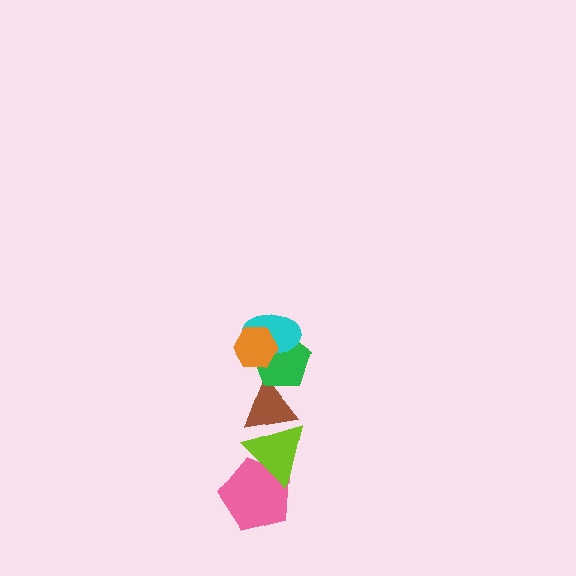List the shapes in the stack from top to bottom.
From top to bottom: the orange hexagon, the cyan ellipse, the green pentagon, the brown triangle, the lime triangle, the pink pentagon.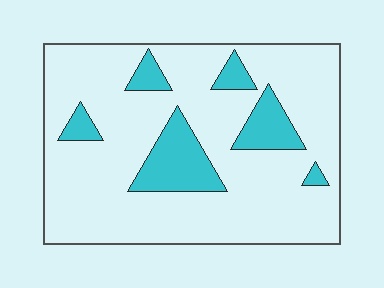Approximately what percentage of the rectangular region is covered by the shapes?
Approximately 15%.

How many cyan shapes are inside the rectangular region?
6.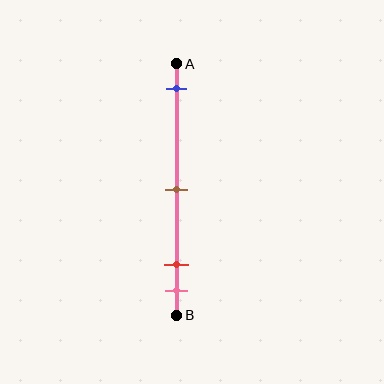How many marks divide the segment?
There are 4 marks dividing the segment.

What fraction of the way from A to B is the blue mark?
The blue mark is approximately 10% (0.1) of the way from A to B.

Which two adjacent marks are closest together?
The red and pink marks are the closest adjacent pair.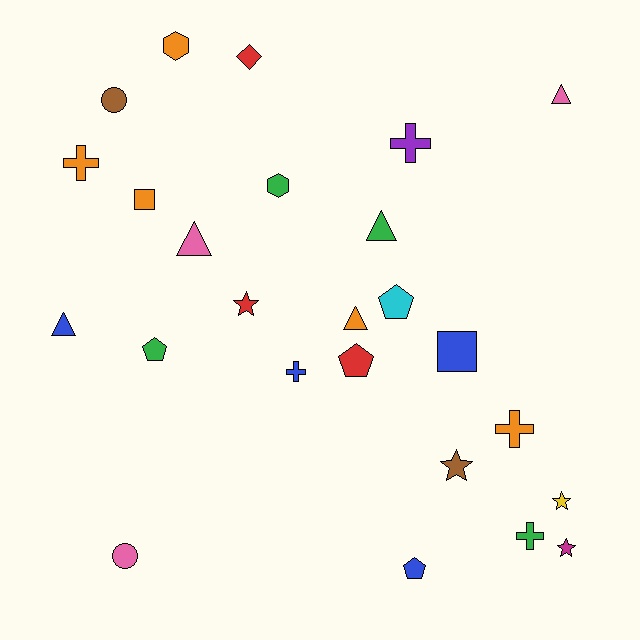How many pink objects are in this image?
There are 3 pink objects.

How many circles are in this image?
There are 2 circles.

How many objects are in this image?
There are 25 objects.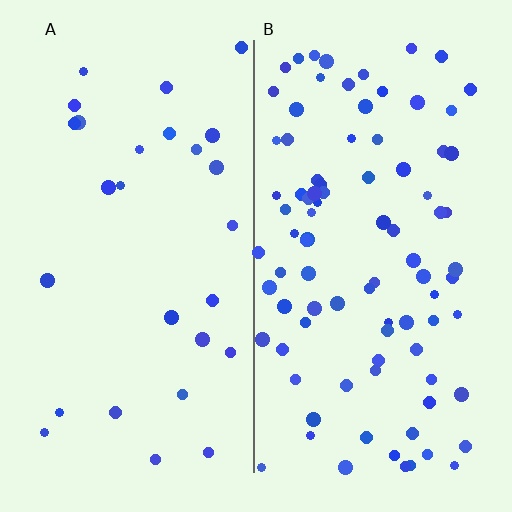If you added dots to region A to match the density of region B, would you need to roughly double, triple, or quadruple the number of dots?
Approximately triple.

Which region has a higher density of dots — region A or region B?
B (the right).